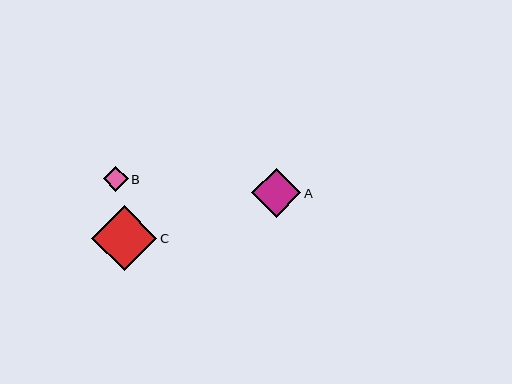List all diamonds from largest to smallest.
From largest to smallest: C, A, B.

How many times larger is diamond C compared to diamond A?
Diamond C is approximately 1.3 times the size of diamond A.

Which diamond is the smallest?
Diamond B is the smallest with a size of approximately 25 pixels.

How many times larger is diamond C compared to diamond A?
Diamond C is approximately 1.3 times the size of diamond A.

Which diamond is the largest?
Diamond C is the largest with a size of approximately 65 pixels.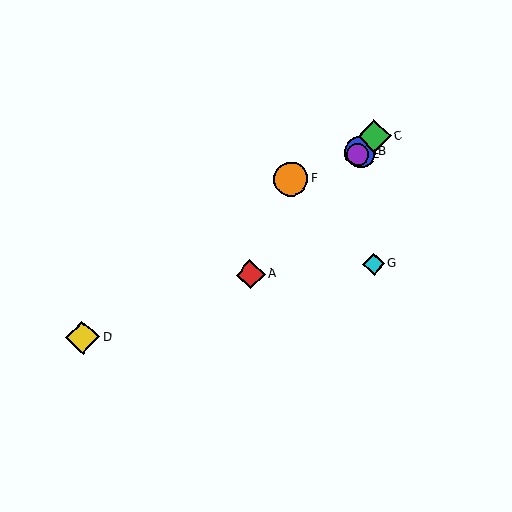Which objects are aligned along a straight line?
Objects A, B, C, E are aligned along a straight line.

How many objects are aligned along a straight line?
4 objects (A, B, C, E) are aligned along a straight line.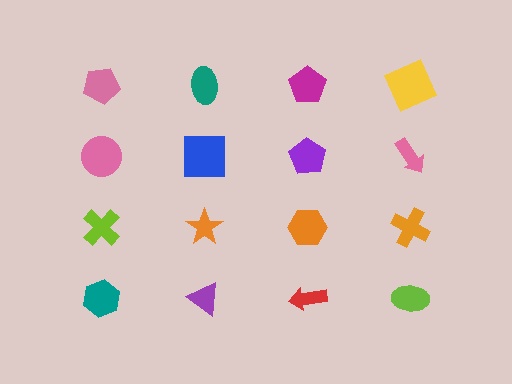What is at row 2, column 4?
A pink arrow.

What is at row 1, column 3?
A magenta pentagon.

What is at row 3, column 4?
An orange cross.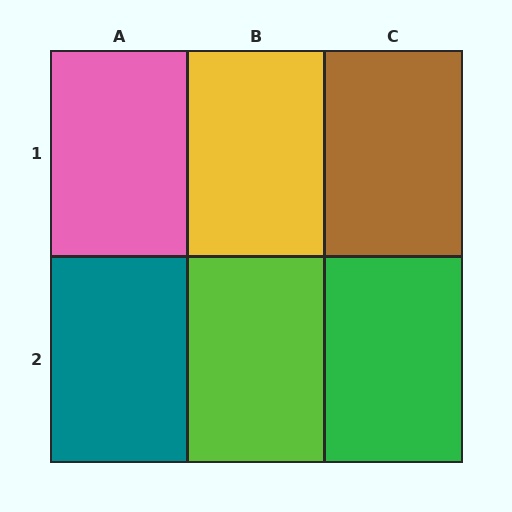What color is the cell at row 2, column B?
Lime.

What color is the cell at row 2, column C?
Green.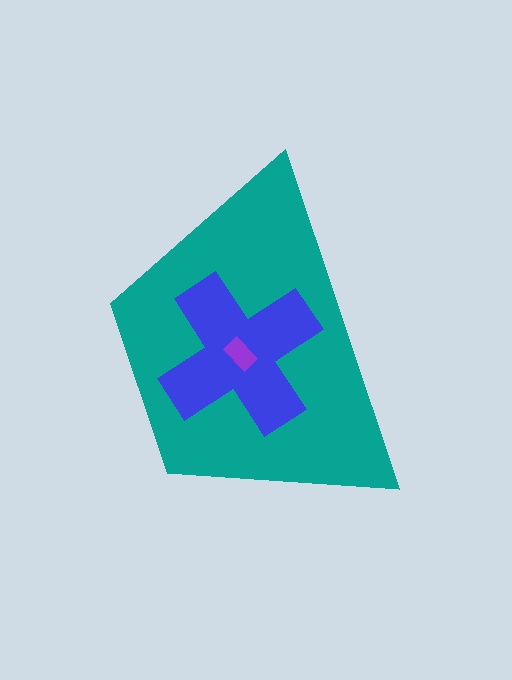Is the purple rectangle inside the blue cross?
Yes.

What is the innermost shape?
The purple rectangle.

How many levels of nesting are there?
3.